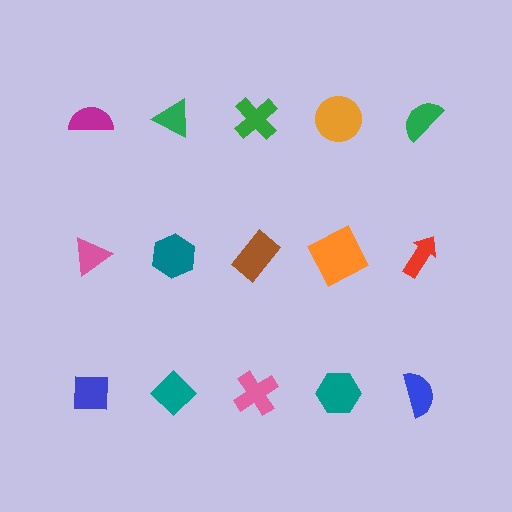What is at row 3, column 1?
A blue square.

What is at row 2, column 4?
An orange square.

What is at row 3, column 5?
A blue semicircle.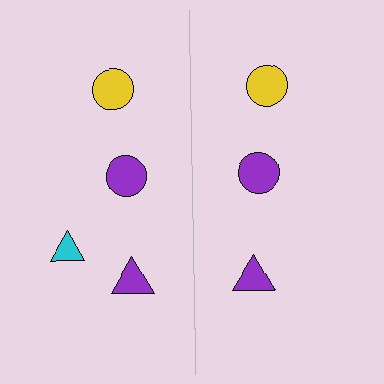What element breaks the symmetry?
A cyan triangle is missing from the right side.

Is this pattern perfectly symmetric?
No, the pattern is not perfectly symmetric. A cyan triangle is missing from the right side.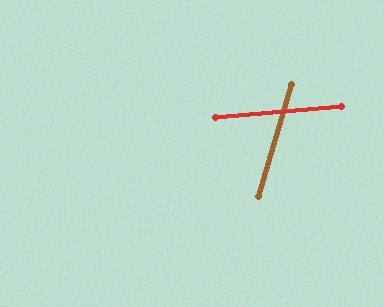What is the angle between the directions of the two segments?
Approximately 68 degrees.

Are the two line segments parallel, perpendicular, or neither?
Neither parallel nor perpendicular — they differ by about 68°.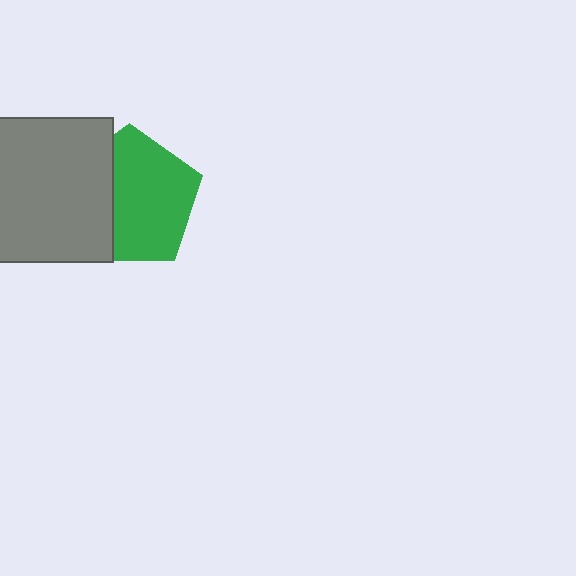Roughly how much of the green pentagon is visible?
Most of it is visible (roughly 66%).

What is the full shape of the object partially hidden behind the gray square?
The partially hidden object is a green pentagon.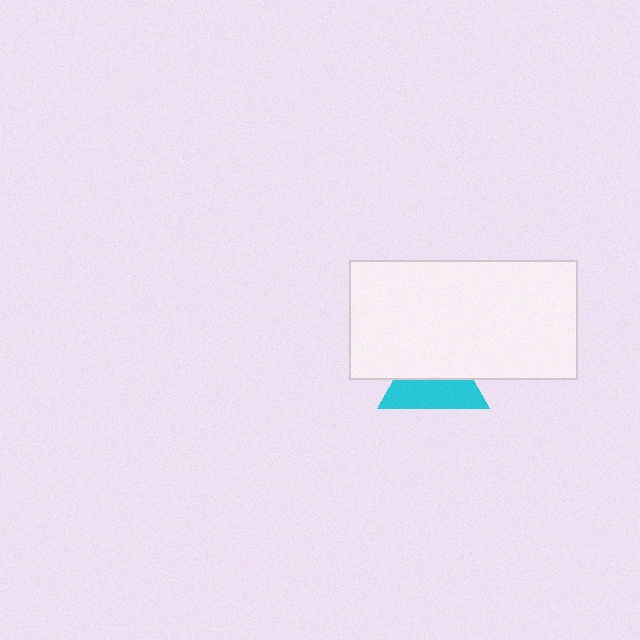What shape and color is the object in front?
The object in front is a white rectangle.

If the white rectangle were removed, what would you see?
You would see the complete cyan triangle.